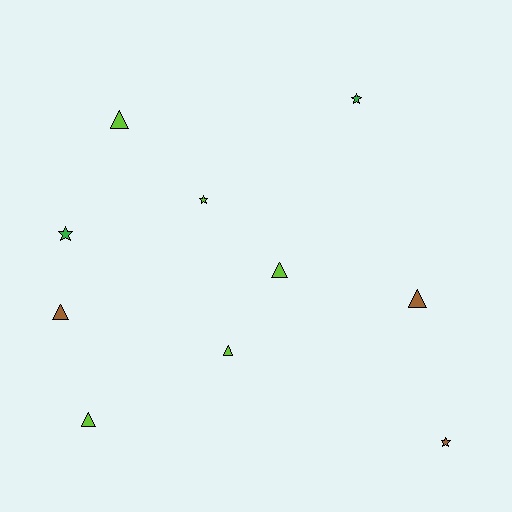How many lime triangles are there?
There are 4 lime triangles.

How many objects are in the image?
There are 10 objects.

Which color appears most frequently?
Lime, with 5 objects.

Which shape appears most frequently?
Triangle, with 6 objects.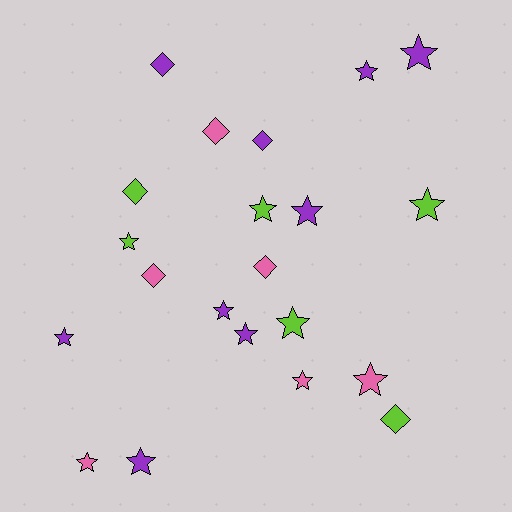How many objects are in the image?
There are 21 objects.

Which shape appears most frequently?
Star, with 14 objects.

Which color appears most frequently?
Purple, with 9 objects.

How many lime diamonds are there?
There are 2 lime diamonds.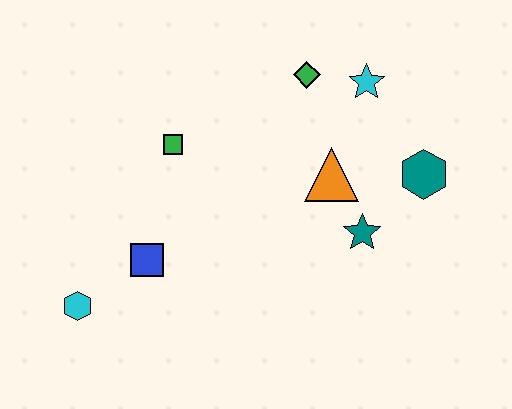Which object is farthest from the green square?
The teal hexagon is farthest from the green square.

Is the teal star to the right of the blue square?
Yes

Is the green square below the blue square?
No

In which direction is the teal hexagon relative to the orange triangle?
The teal hexagon is to the right of the orange triangle.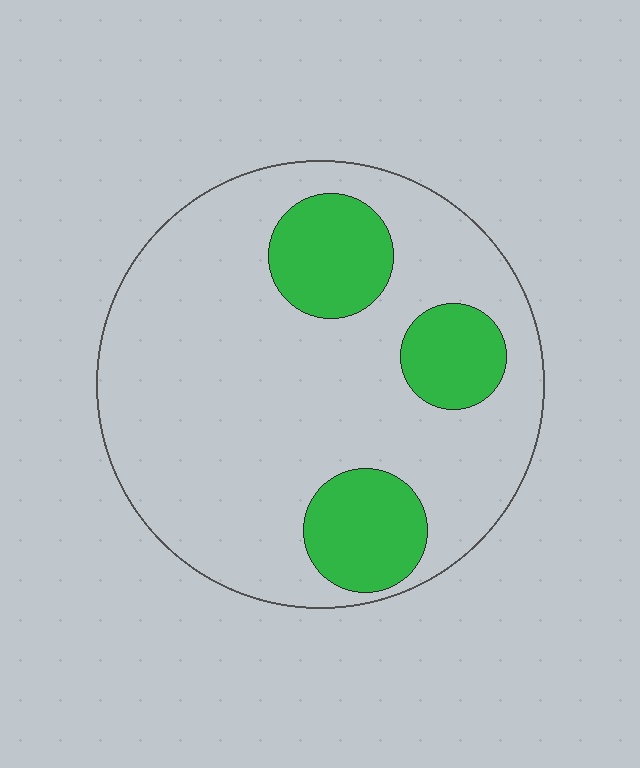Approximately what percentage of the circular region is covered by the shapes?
Approximately 20%.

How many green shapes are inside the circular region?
3.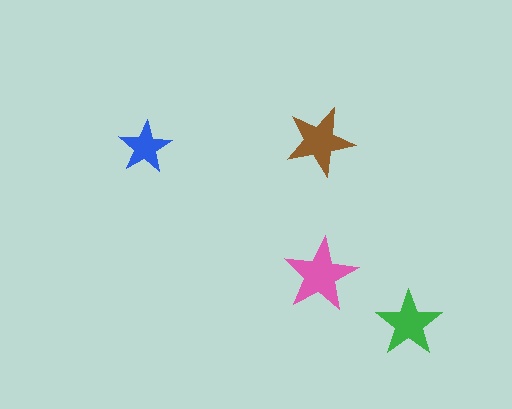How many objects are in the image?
There are 4 objects in the image.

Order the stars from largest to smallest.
the pink one, the brown one, the green one, the blue one.